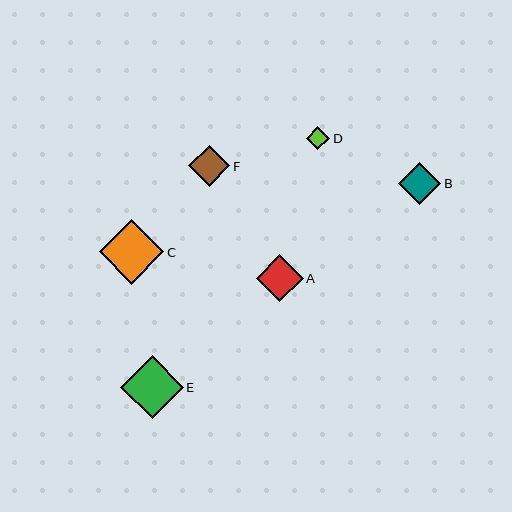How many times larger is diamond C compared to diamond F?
Diamond C is approximately 1.6 times the size of diamond F.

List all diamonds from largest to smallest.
From largest to smallest: C, E, A, B, F, D.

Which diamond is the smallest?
Diamond D is the smallest with a size of approximately 24 pixels.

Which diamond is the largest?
Diamond C is the largest with a size of approximately 64 pixels.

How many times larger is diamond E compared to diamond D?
Diamond E is approximately 2.6 times the size of diamond D.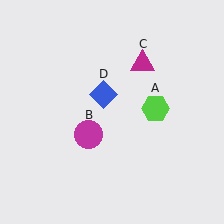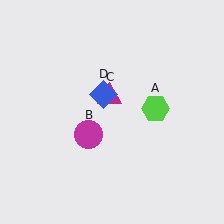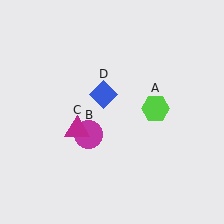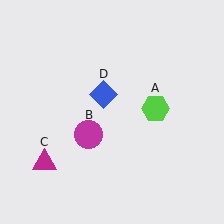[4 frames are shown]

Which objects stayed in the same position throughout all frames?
Lime hexagon (object A) and magenta circle (object B) and blue diamond (object D) remained stationary.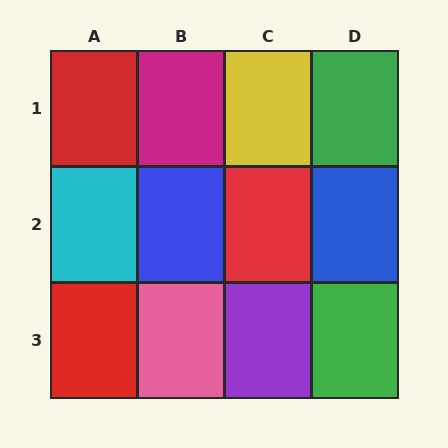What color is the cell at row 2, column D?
Blue.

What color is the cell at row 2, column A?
Cyan.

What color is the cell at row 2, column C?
Red.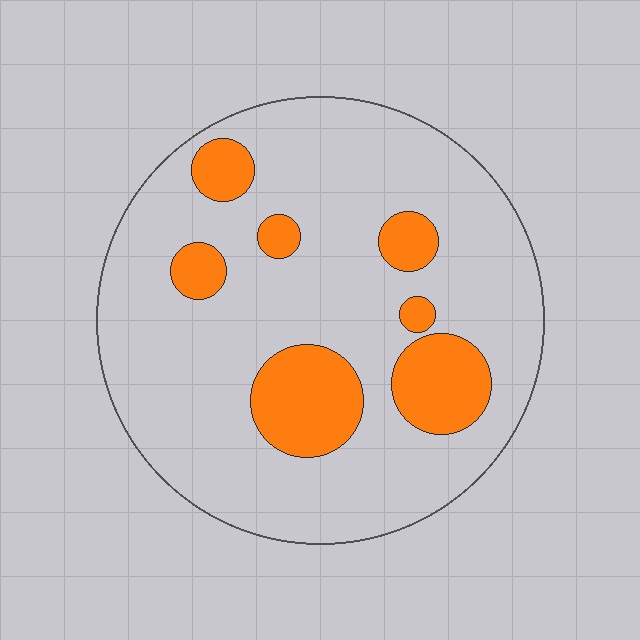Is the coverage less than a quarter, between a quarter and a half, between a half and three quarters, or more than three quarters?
Less than a quarter.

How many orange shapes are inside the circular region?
7.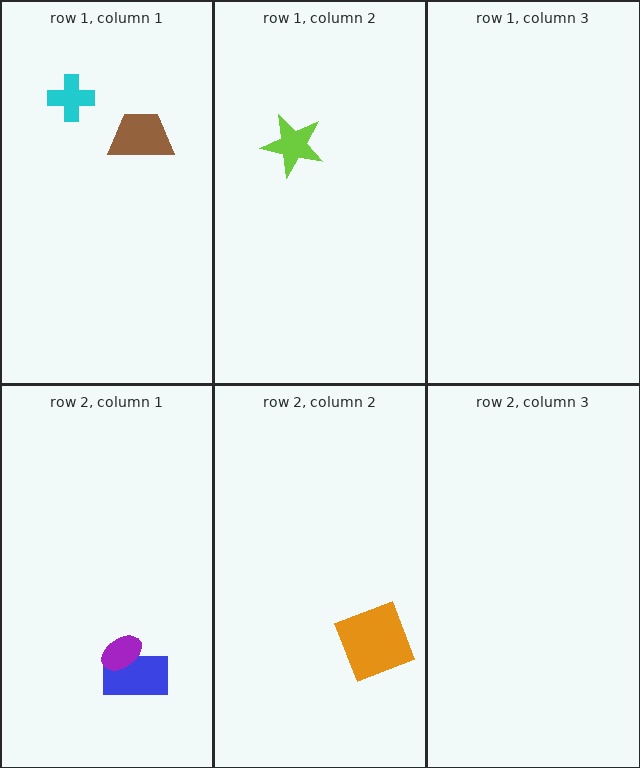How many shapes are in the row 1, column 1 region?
2.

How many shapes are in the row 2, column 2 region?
1.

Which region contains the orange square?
The row 2, column 2 region.